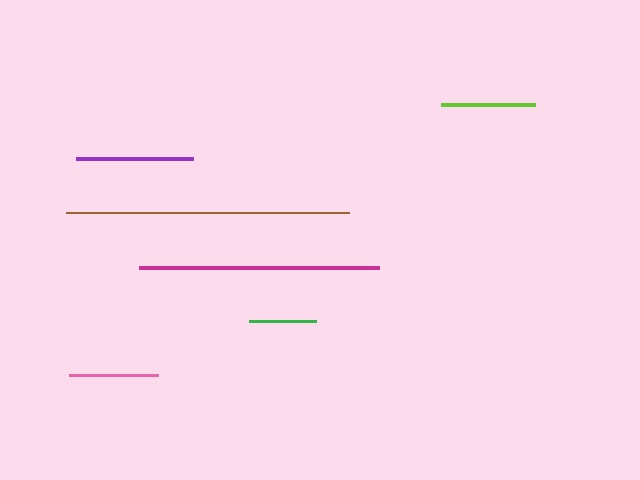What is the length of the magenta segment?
The magenta segment is approximately 240 pixels long.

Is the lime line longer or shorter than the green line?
The lime line is longer than the green line.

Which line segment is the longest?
The brown line is the longest at approximately 283 pixels.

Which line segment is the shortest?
The green line is the shortest at approximately 67 pixels.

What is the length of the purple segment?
The purple segment is approximately 117 pixels long.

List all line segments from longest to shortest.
From longest to shortest: brown, magenta, purple, lime, pink, green.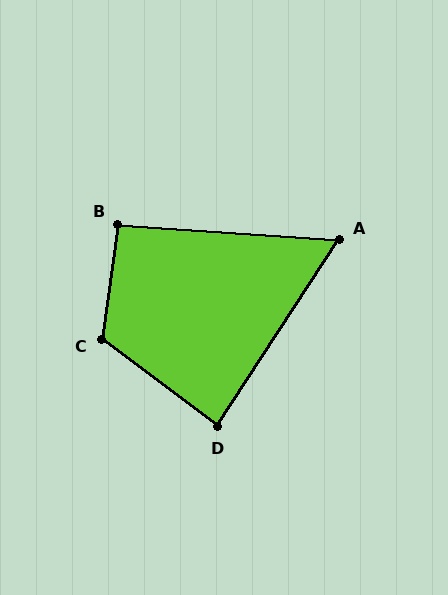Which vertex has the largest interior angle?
C, at approximately 119 degrees.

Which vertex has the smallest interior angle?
A, at approximately 61 degrees.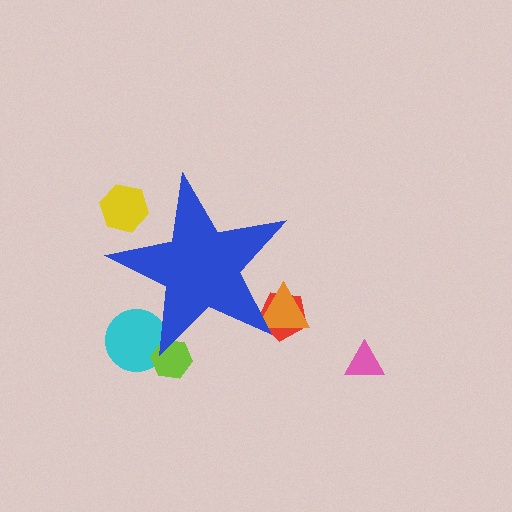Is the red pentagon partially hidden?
Yes, the red pentagon is partially hidden behind the blue star.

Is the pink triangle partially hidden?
No, the pink triangle is fully visible.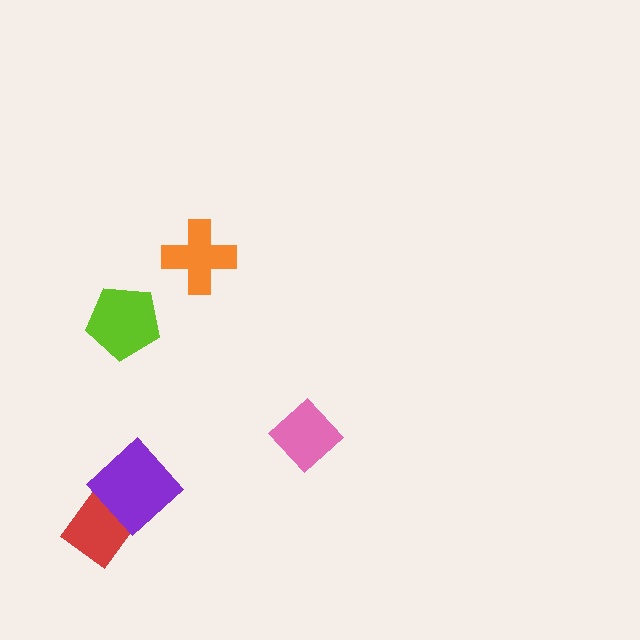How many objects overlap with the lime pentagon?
0 objects overlap with the lime pentagon.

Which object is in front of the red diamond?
The purple diamond is in front of the red diamond.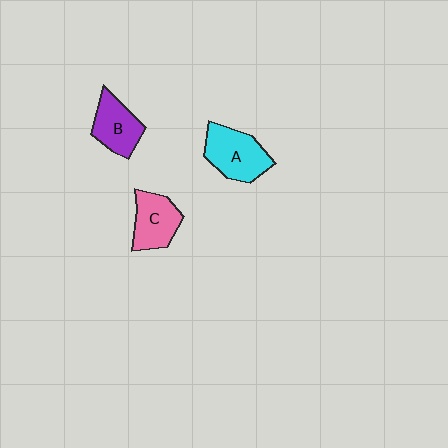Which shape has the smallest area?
Shape B (purple).